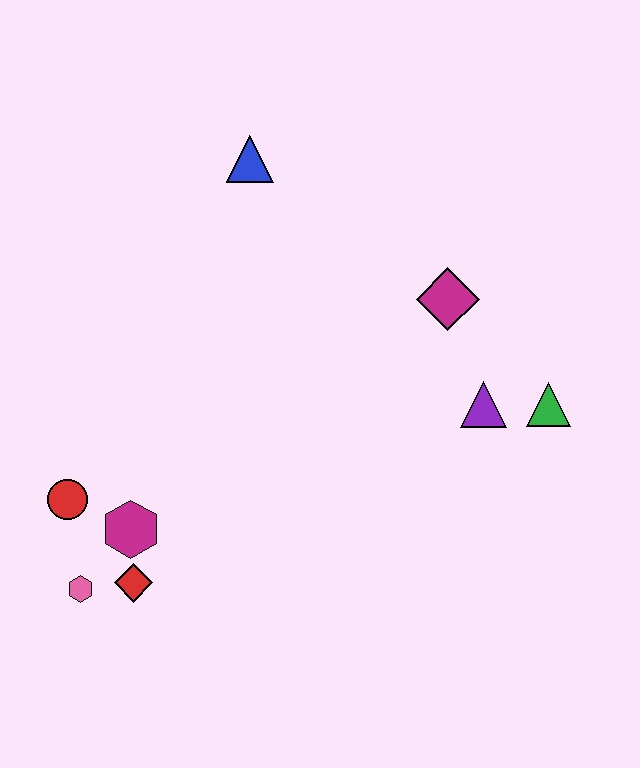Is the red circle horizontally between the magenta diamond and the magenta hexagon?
No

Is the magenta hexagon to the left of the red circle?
No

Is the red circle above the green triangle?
No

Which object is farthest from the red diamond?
The green triangle is farthest from the red diamond.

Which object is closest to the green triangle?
The purple triangle is closest to the green triangle.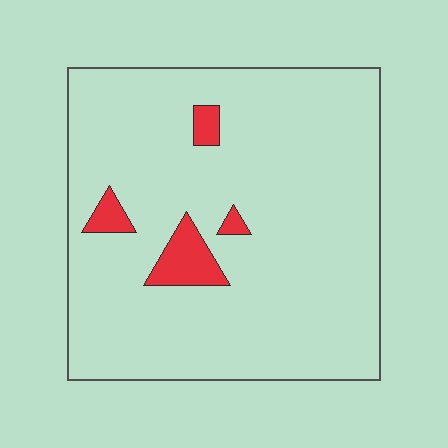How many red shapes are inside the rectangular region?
4.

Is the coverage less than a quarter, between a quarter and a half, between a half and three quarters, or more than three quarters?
Less than a quarter.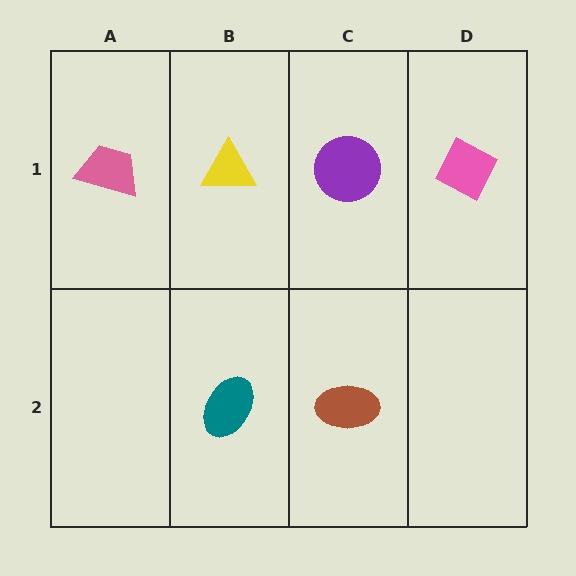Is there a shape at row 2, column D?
No, that cell is empty.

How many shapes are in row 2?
2 shapes.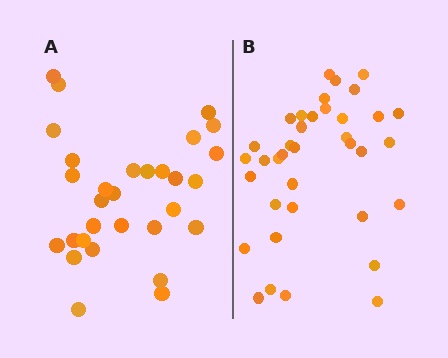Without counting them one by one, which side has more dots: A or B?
Region B (the right region) has more dots.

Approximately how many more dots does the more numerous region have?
Region B has roughly 8 or so more dots than region A.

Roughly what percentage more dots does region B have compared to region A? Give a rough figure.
About 25% more.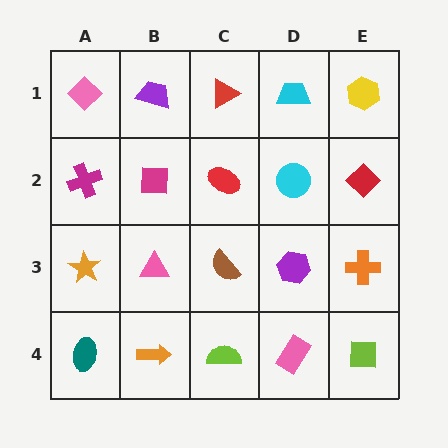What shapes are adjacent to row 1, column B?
A magenta square (row 2, column B), a pink diamond (row 1, column A), a red triangle (row 1, column C).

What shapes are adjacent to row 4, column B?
A pink triangle (row 3, column B), a teal ellipse (row 4, column A), a lime semicircle (row 4, column C).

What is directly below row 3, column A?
A teal ellipse.